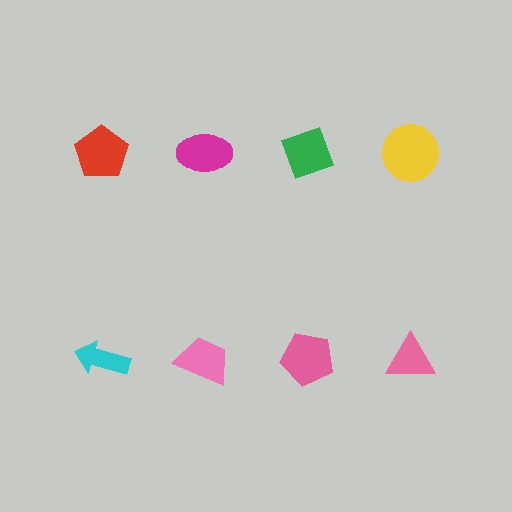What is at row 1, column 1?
A red pentagon.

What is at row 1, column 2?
A magenta ellipse.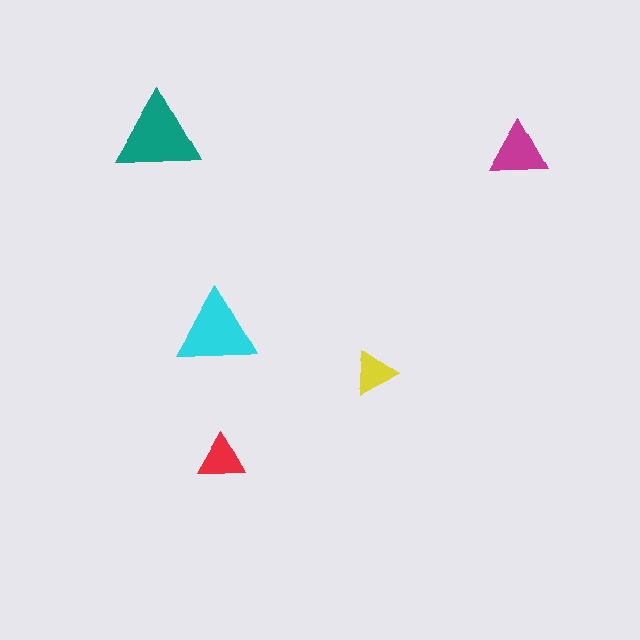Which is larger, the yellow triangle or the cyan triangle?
The cyan one.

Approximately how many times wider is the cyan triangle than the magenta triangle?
About 1.5 times wider.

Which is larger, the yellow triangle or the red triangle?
The red one.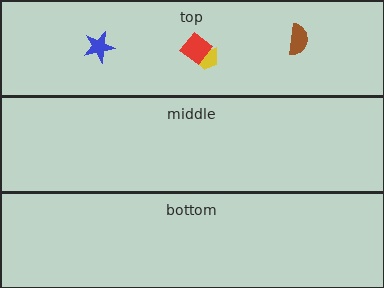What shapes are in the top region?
The brown semicircle, the blue star, the yellow trapezoid, the red diamond.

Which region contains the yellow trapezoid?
The top region.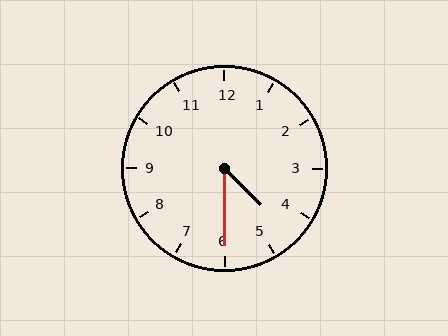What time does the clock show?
4:30.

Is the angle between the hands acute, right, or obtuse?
It is acute.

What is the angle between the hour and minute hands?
Approximately 45 degrees.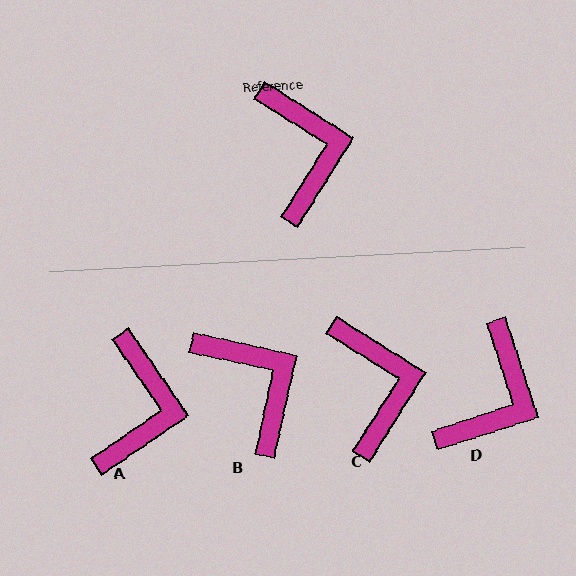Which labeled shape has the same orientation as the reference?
C.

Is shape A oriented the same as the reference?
No, it is off by about 23 degrees.